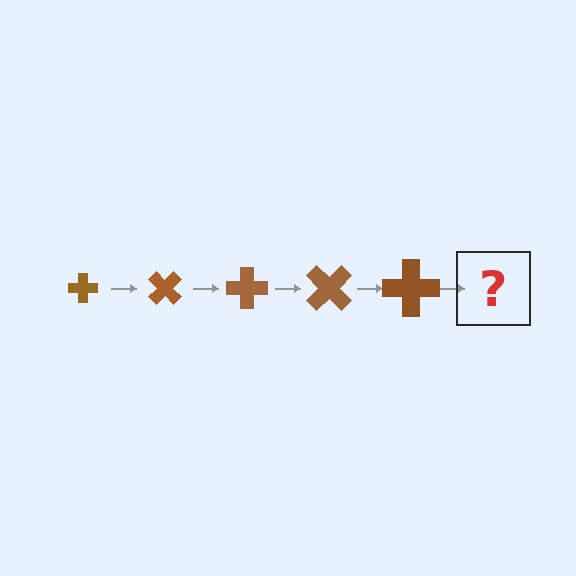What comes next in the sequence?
The next element should be a cross, larger than the previous one and rotated 225 degrees from the start.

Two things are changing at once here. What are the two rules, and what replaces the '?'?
The two rules are that the cross grows larger each step and it rotates 45 degrees each step. The '?' should be a cross, larger than the previous one and rotated 225 degrees from the start.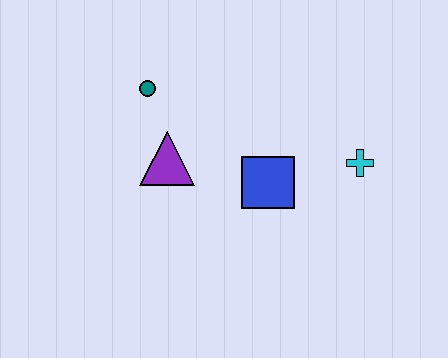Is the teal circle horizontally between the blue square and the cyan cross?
No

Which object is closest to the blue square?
The cyan cross is closest to the blue square.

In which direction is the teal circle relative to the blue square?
The teal circle is to the left of the blue square.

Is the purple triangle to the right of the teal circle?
Yes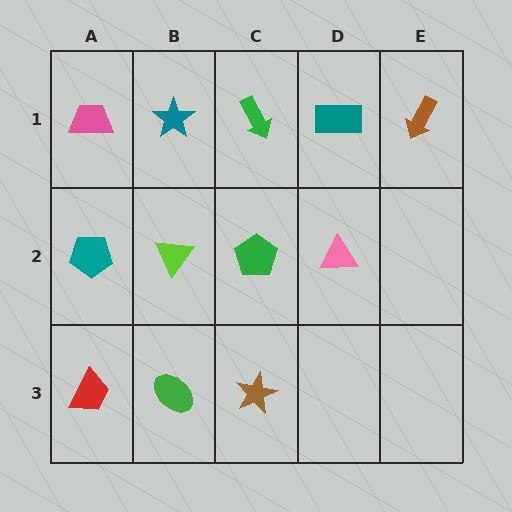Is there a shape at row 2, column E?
No, that cell is empty.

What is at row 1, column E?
A brown arrow.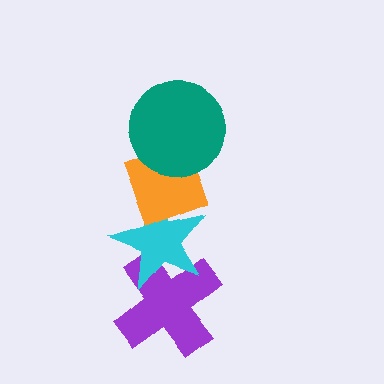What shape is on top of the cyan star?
The orange diamond is on top of the cyan star.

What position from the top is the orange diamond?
The orange diamond is 2nd from the top.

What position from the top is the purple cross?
The purple cross is 4th from the top.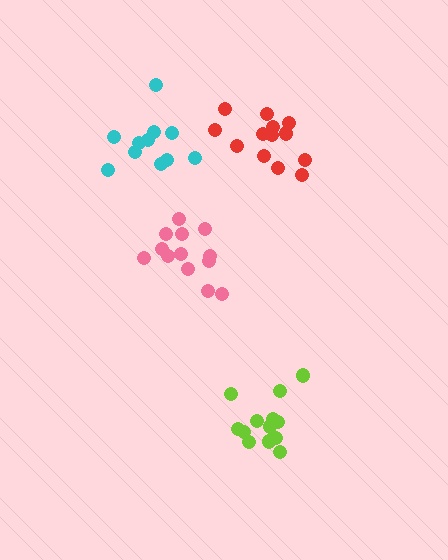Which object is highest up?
The cyan cluster is topmost.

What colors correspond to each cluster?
The clusters are colored: cyan, lime, red, pink.